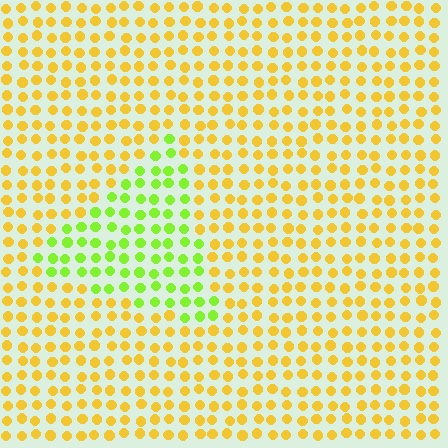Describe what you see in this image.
The image is filled with small yellow elements in a uniform arrangement. A triangle-shaped region is visible where the elements are tinted to a slightly different hue, forming a subtle color boundary.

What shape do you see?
I see a triangle.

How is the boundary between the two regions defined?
The boundary is defined purely by a slight shift in hue (about 49 degrees). Spacing, size, and orientation are identical on both sides.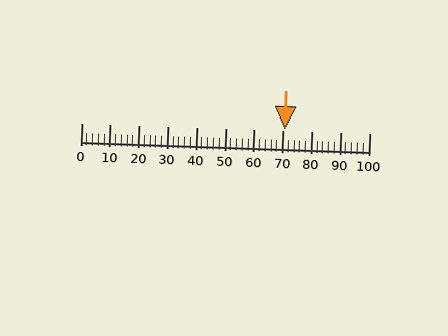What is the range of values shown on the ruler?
The ruler shows values from 0 to 100.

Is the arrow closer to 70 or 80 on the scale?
The arrow is closer to 70.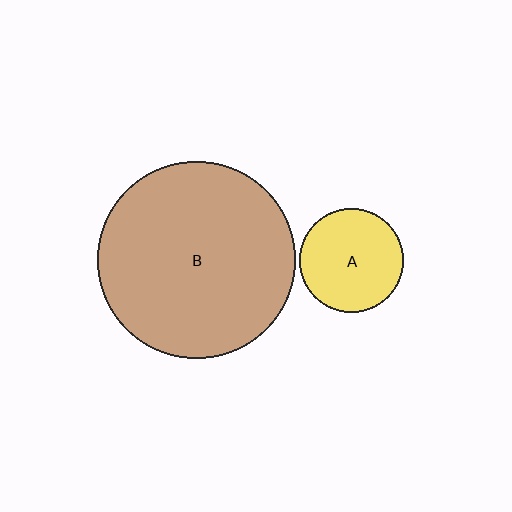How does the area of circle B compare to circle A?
Approximately 3.6 times.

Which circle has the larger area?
Circle B (brown).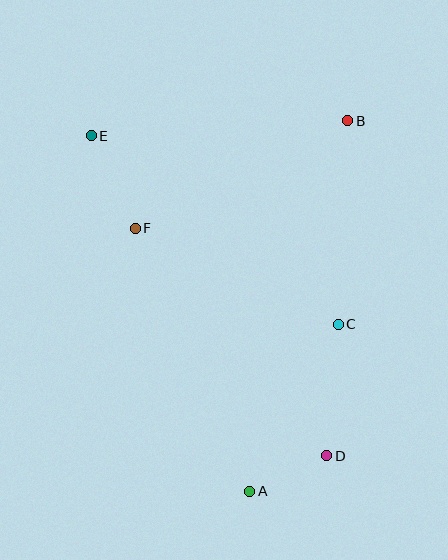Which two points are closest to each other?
Points A and D are closest to each other.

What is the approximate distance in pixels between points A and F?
The distance between A and F is approximately 287 pixels.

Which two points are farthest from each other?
Points D and E are farthest from each other.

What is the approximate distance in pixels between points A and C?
The distance between A and C is approximately 189 pixels.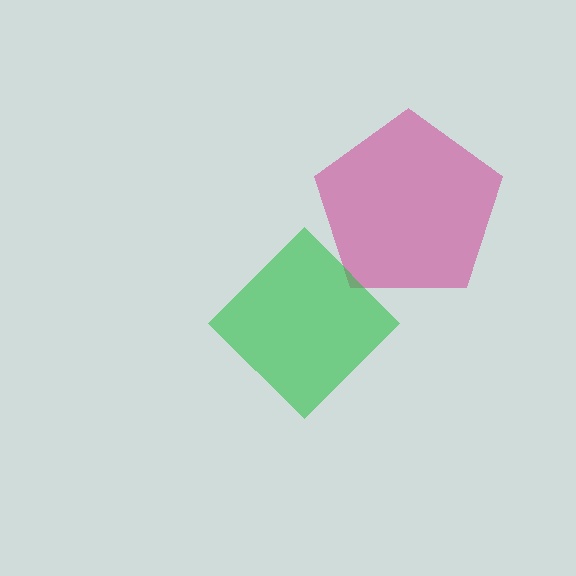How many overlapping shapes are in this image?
There are 2 overlapping shapes in the image.